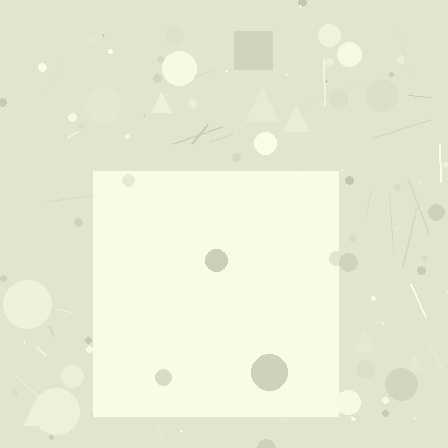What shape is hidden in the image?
A square is hidden in the image.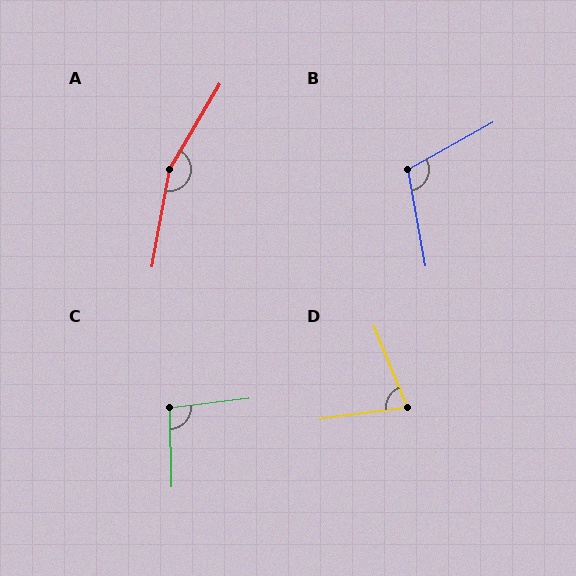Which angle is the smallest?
D, at approximately 75 degrees.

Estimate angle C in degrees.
Approximately 95 degrees.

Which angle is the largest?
A, at approximately 159 degrees.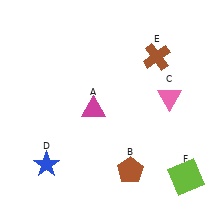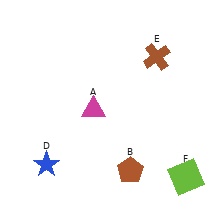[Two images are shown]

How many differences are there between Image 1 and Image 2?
There is 1 difference between the two images.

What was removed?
The pink triangle (C) was removed in Image 2.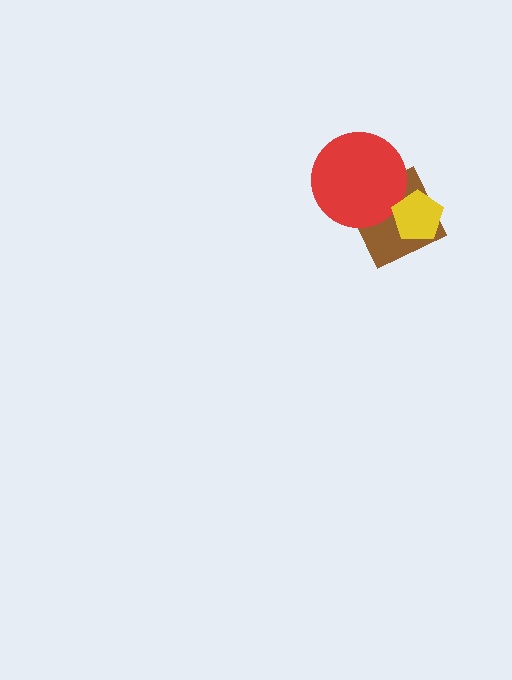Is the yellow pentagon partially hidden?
No, no other shape covers it.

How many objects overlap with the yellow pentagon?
1 object overlaps with the yellow pentagon.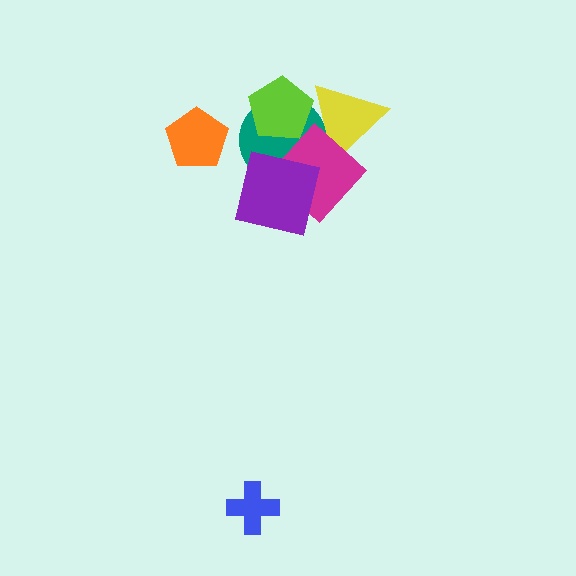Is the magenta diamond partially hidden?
Yes, it is partially covered by another shape.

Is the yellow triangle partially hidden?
Yes, it is partially covered by another shape.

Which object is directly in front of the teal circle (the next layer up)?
The lime pentagon is directly in front of the teal circle.